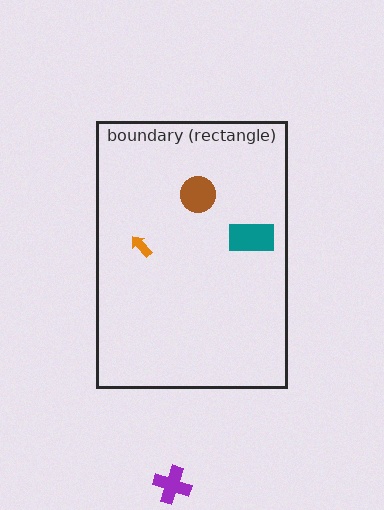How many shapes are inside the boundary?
3 inside, 1 outside.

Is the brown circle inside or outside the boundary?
Inside.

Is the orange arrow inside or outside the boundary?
Inside.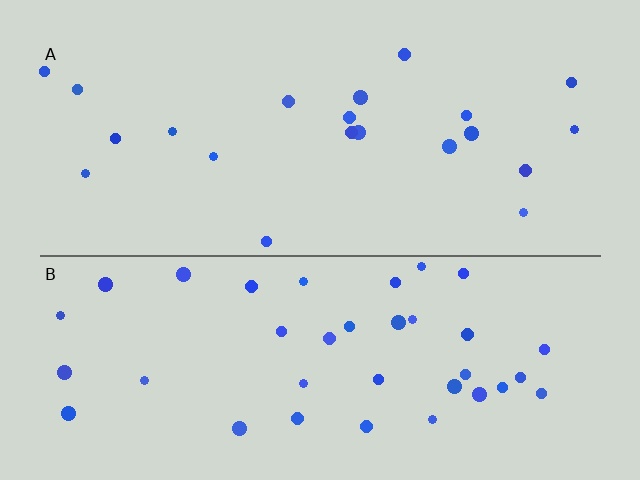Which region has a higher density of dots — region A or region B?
B (the bottom).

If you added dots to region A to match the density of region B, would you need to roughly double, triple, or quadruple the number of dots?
Approximately double.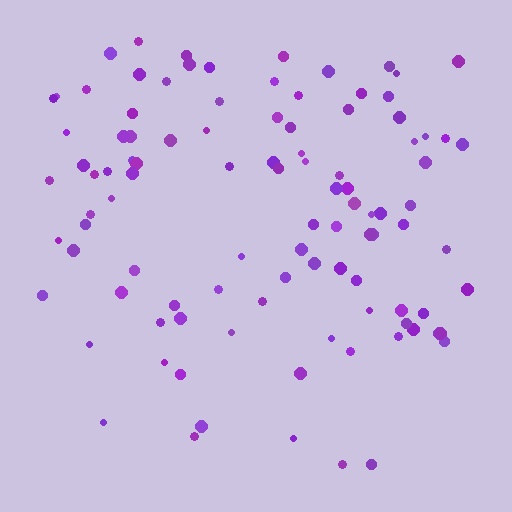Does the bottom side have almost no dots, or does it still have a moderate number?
Still a moderate number, just noticeably fewer than the top.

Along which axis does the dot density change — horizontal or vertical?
Vertical.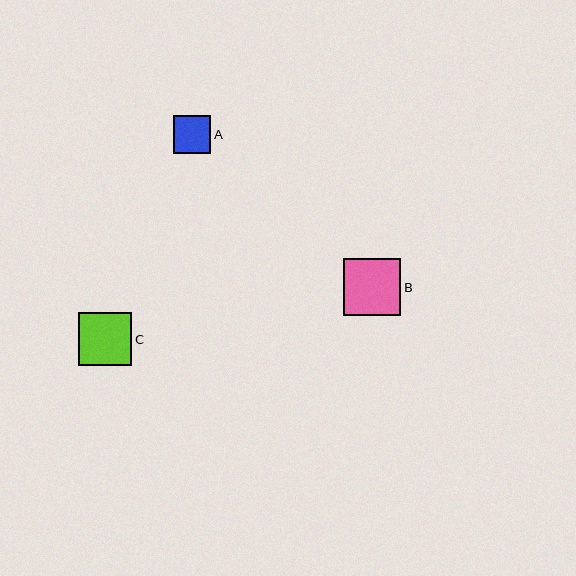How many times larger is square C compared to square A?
Square C is approximately 1.4 times the size of square A.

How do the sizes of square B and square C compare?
Square B and square C are approximately the same size.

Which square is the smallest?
Square A is the smallest with a size of approximately 38 pixels.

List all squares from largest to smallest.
From largest to smallest: B, C, A.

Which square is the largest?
Square B is the largest with a size of approximately 57 pixels.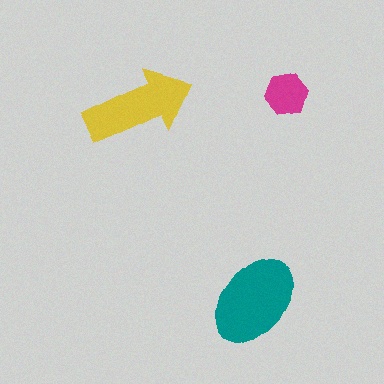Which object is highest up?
The magenta hexagon is topmost.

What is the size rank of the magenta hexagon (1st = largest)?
3rd.